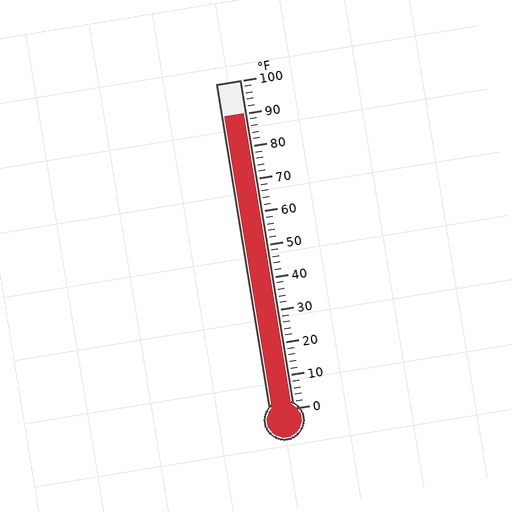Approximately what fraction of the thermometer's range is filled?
The thermometer is filled to approximately 90% of its range.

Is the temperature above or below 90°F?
The temperature is at 90°F.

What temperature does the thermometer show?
The thermometer shows approximately 90°F.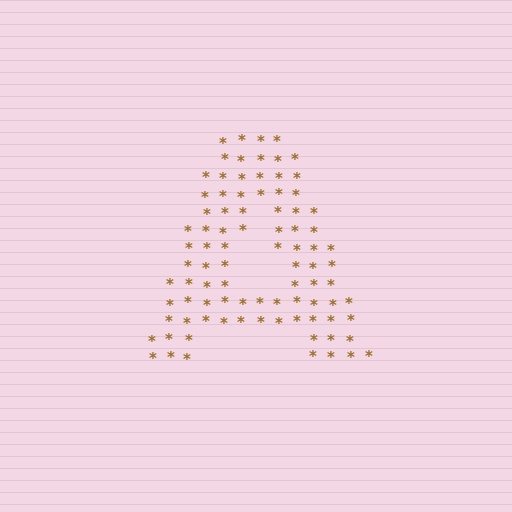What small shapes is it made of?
It is made of small asterisks.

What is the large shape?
The large shape is the letter A.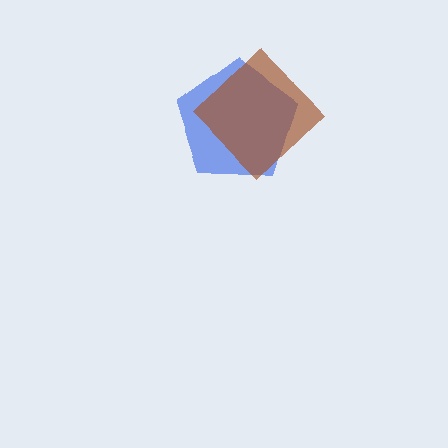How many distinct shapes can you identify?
There are 2 distinct shapes: a blue pentagon, a brown diamond.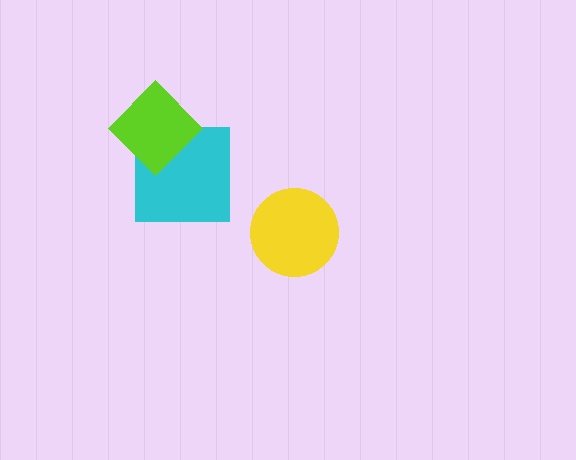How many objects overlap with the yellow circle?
0 objects overlap with the yellow circle.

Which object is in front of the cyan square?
The lime diamond is in front of the cyan square.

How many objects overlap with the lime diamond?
1 object overlaps with the lime diamond.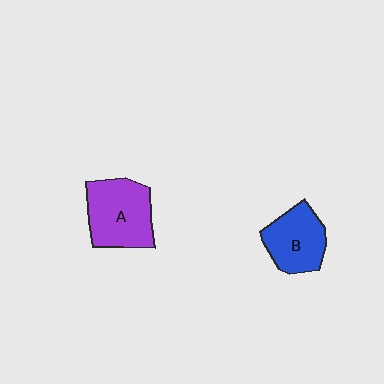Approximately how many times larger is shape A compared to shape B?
Approximately 1.3 times.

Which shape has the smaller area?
Shape B (blue).